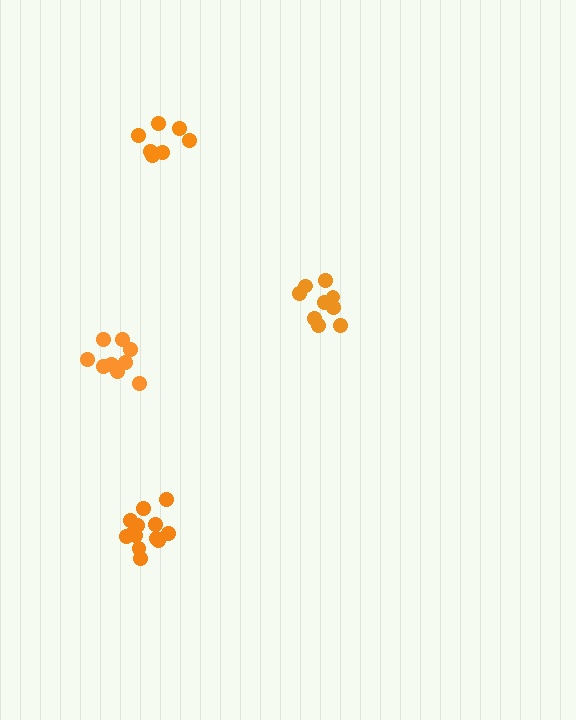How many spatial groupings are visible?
There are 4 spatial groupings.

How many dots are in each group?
Group 1: 7 dots, Group 2: 9 dots, Group 3: 9 dots, Group 4: 13 dots (38 total).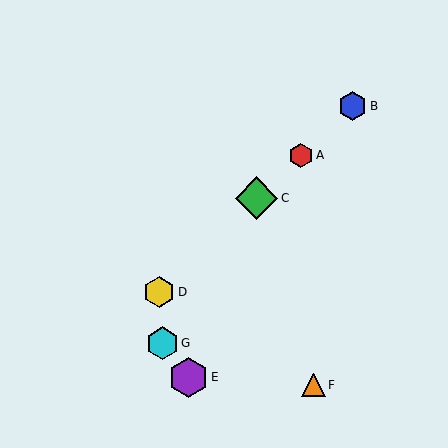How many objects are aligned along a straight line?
4 objects (A, B, C, D) are aligned along a straight line.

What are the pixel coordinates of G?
Object G is at (162, 343).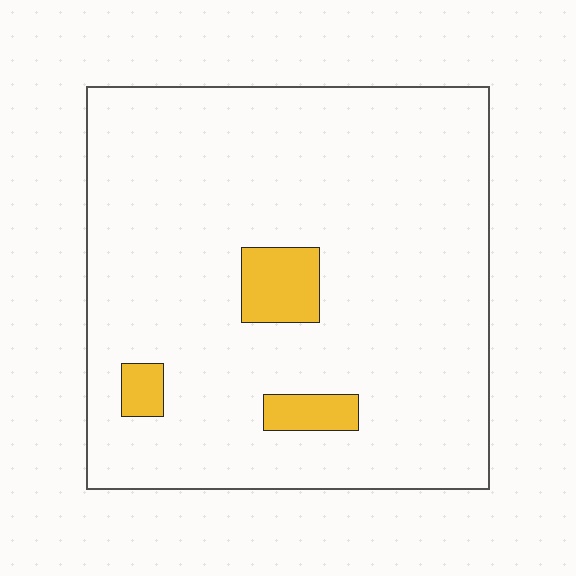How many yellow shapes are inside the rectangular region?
3.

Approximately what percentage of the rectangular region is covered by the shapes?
Approximately 5%.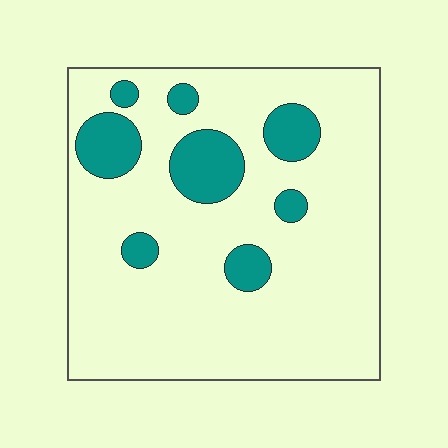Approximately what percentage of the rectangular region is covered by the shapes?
Approximately 15%.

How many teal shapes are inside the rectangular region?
8.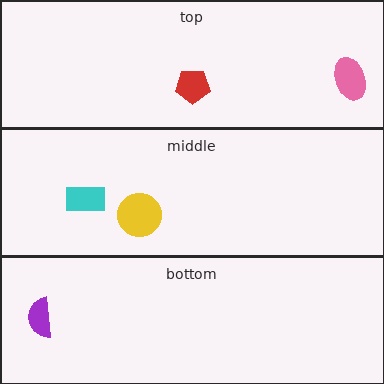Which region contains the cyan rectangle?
The middle region.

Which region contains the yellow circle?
The middle region.